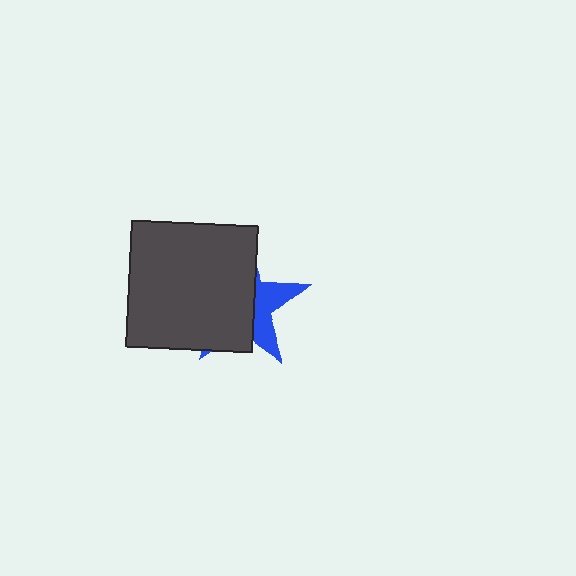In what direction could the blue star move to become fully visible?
The blue star could move right. That would shift it out from behind the dark gray square entirely.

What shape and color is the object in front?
The object in front is a dark gray square.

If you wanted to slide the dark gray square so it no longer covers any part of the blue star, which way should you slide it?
Slide it left — that is the most direct way to separate the two shapes.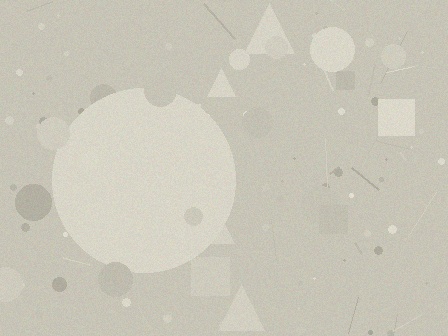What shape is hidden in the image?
A circle is hidden in the image.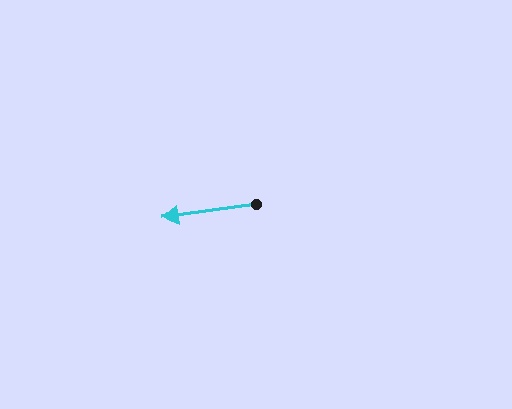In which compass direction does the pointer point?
West.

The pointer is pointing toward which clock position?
Roughly 9 o'clock.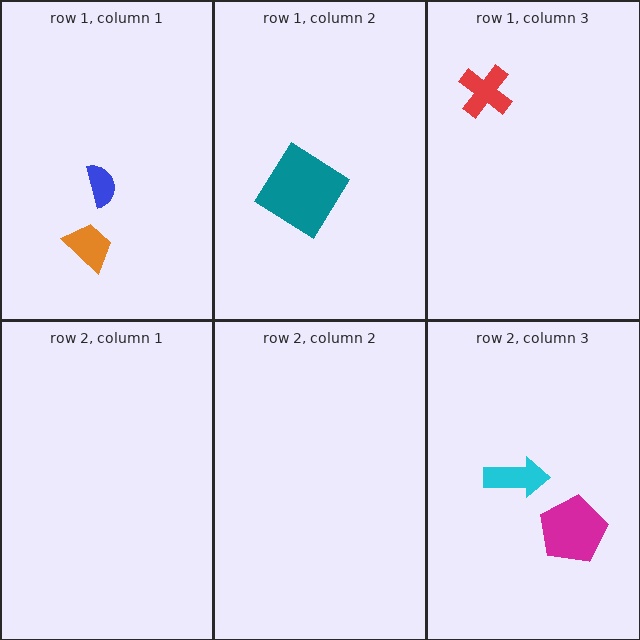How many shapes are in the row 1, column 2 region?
1.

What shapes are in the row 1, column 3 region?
The red cross.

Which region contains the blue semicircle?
The row 1, column 1 region.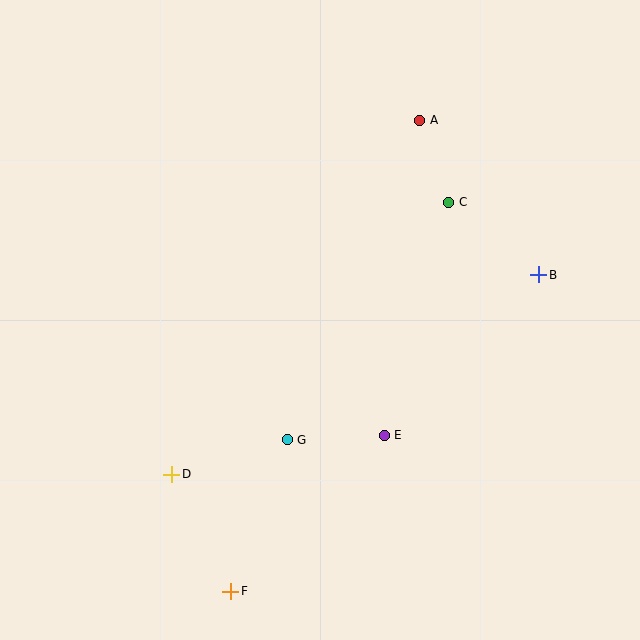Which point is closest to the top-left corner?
Point A is closest to the top-left corner.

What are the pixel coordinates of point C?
Point C is at (449, 202).